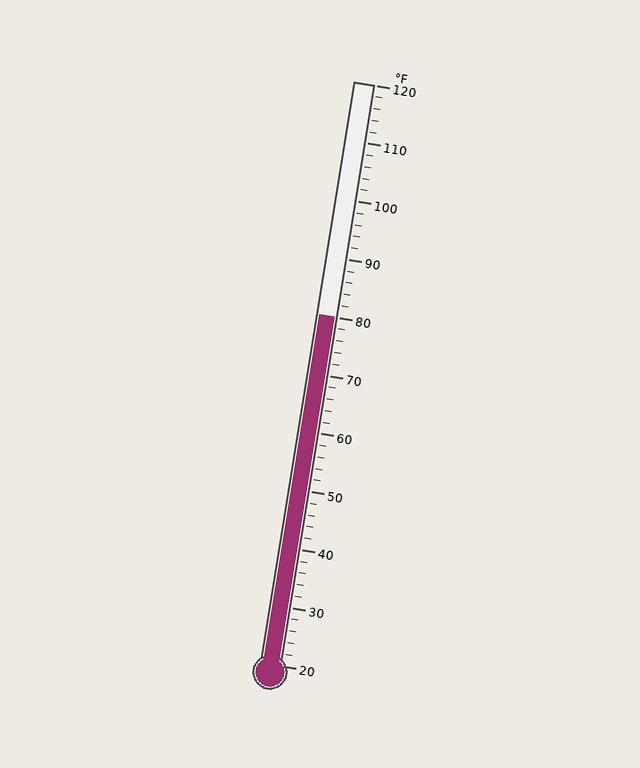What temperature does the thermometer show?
The thermometer shows approximately 80°F.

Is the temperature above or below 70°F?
The temperature is above 70°F.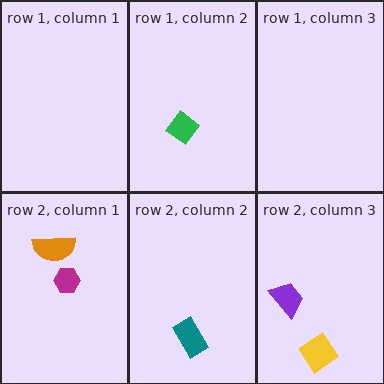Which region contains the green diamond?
The row 1, column 2 region.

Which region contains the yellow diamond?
The row 2, column 3 region.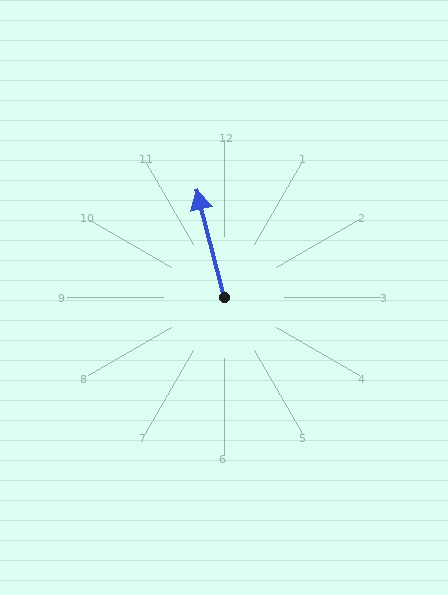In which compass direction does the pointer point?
North.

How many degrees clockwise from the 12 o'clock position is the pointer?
Approximately 346 degrees.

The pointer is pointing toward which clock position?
Roughly 12 o'clock.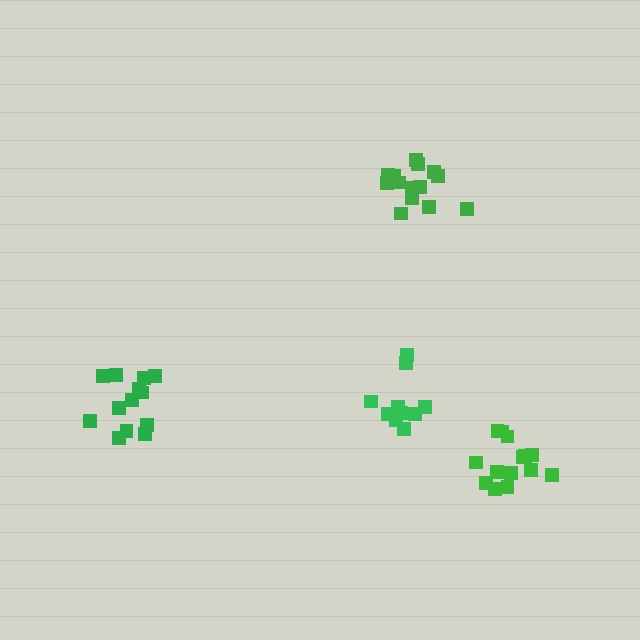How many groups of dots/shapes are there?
There are 4 groups.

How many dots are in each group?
Group 1: 15 dots, Group 2: 13 dots, Group 3: 10 dots, Group 4: 14 dots (52 total).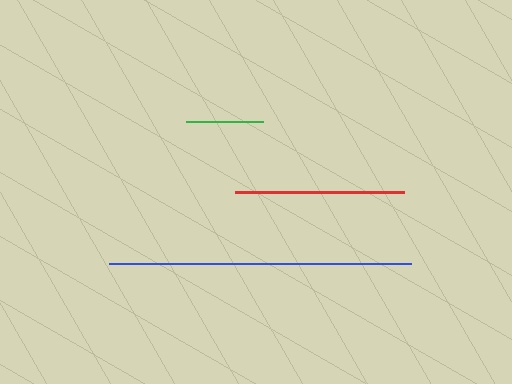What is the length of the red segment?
The red segment is approximately 170 pixels long.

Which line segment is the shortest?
The green line is the shortest at approximately 77 pixels.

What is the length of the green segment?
The green segment is approximately 77 pixels long.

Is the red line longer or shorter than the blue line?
The blue line is longer than the red line.